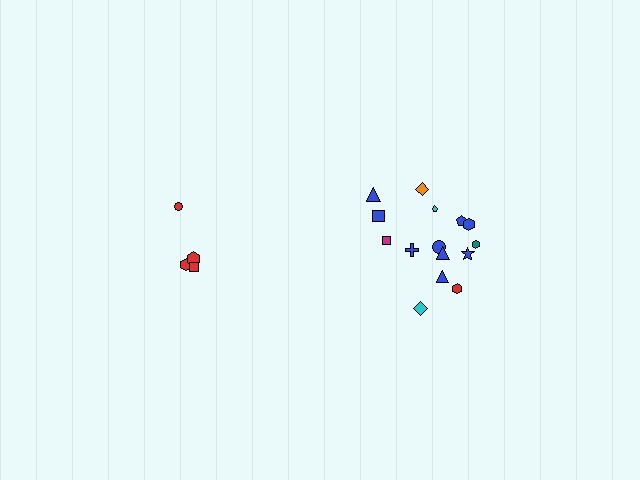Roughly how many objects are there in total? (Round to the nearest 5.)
Roughly 20 objects in total.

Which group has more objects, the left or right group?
The right group.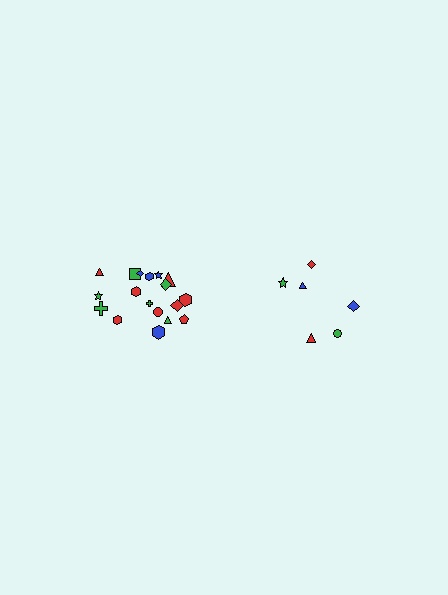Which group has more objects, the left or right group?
The left group.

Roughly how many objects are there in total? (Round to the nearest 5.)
Roughly 25 objects in total.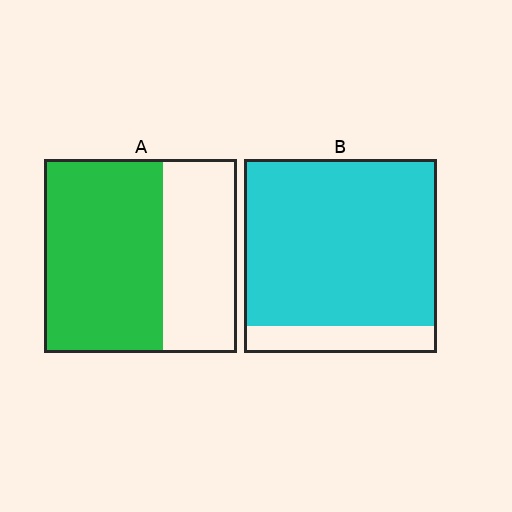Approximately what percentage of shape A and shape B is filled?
A is approximately 60% and B is approximately 85%.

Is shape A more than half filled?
Yes.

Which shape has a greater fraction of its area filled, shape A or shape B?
Shape B.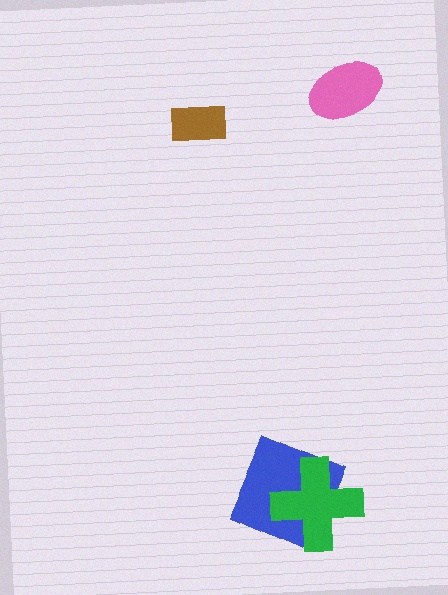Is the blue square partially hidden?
Yes, it is partially covered by another shape.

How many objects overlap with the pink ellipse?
0 objects overlap with the pink ellipse.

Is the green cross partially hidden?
No, no other shape covers it.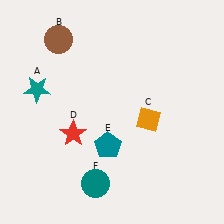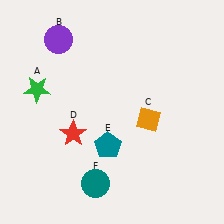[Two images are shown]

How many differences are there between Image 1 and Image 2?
There are 2 differences between the two images.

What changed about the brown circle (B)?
In Image 1, B is brown. In Image 2, it changed to purple.